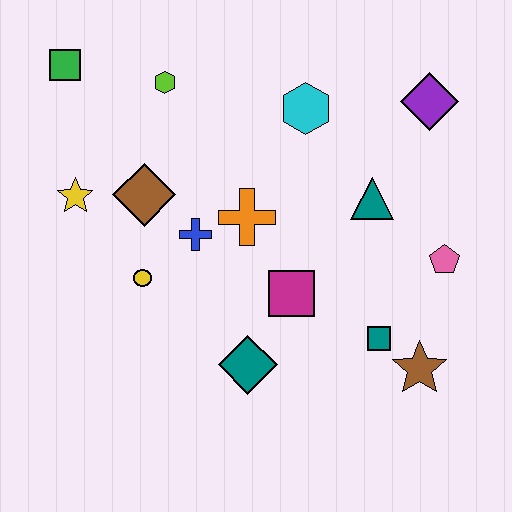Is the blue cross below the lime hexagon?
Yes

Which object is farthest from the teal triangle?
The green square is farthest from the teal triangle.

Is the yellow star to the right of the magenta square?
No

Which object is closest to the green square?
The lime hexagon is closest to the green square.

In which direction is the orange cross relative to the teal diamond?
The orange cross is above the teal diamond.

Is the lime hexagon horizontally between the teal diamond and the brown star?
No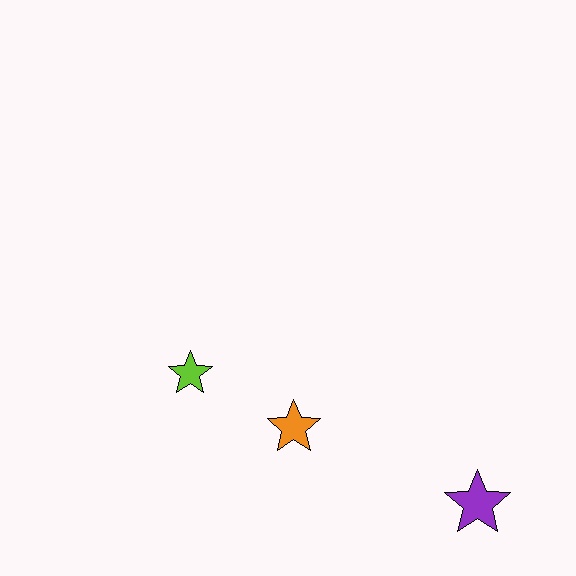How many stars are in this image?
There are 3 stars.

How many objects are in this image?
There are 3 objects.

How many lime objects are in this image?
There is 1 lime object.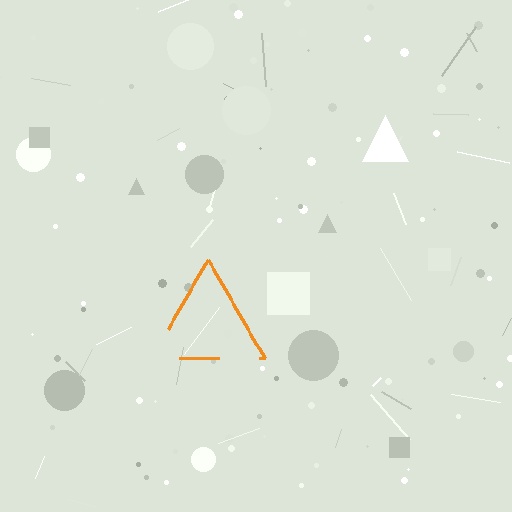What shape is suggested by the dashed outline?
The dashed outline suggests a triangle.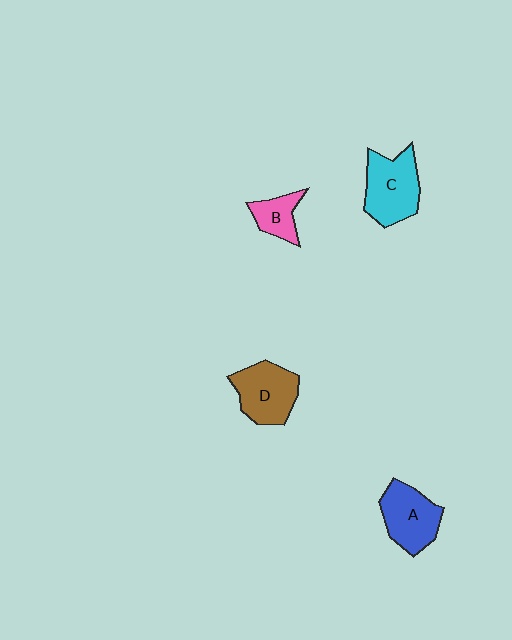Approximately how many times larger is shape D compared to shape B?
Approximately 1.8 times.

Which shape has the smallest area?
Shape B (pink).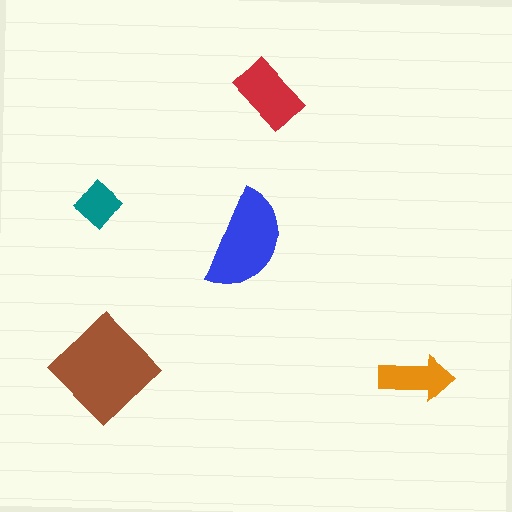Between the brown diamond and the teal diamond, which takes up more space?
The brown diamond.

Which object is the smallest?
The teal diamond.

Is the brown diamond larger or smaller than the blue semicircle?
Larger.